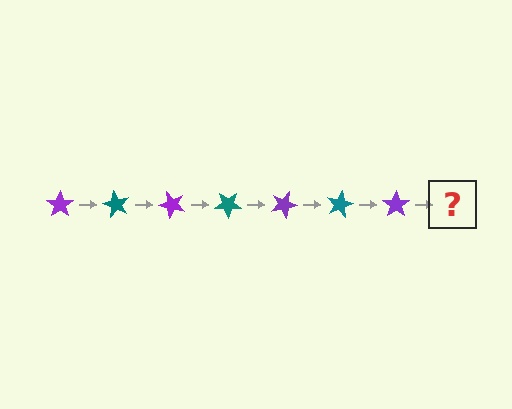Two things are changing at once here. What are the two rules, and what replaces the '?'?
The two rules are that it rotates 60 degrees each step and the color cycles through purple and teal. The '?' should be a teal star, rotated 420 degrees from the start.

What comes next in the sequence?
The next element should be a teal star, rotated 420 degrees from the start.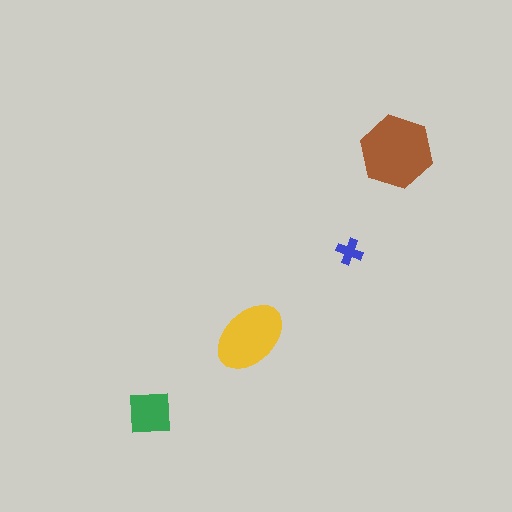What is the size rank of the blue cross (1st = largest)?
4th.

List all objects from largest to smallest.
The brown hexagon, the yellow ellipse, the green square, the blue cross.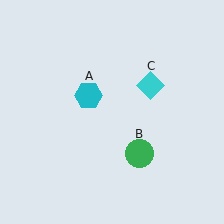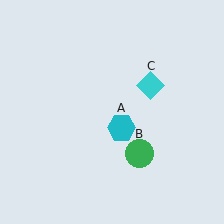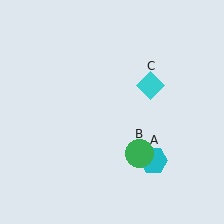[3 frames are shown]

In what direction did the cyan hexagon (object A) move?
The cyan hexagon (object A) moved down and to the right.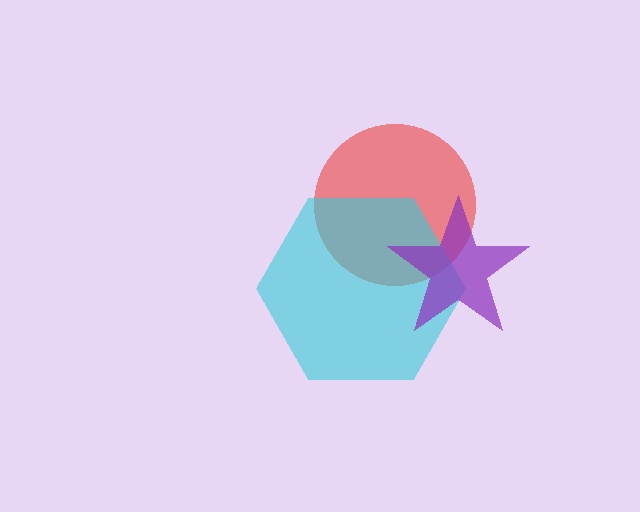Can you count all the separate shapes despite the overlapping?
Yes, there are 3 separate shapes.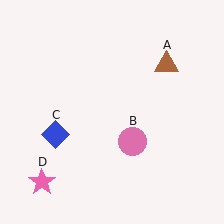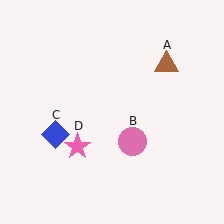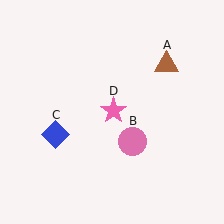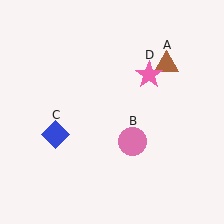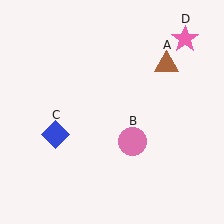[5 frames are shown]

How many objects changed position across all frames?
1 object changed position: pink star (object D).